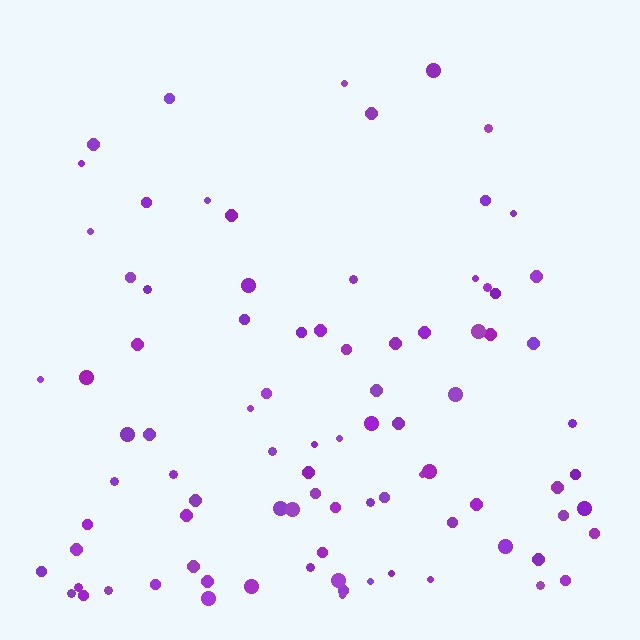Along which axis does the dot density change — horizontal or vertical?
Vertical.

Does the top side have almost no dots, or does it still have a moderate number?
Still a moderate number, just noticeably fewer than the bottom.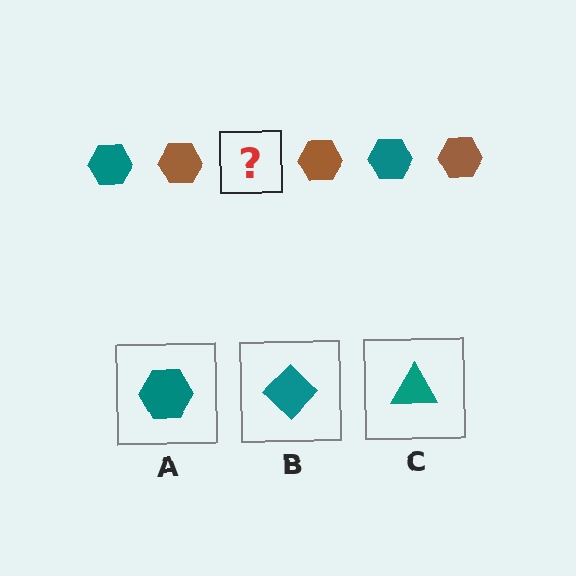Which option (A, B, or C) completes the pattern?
A.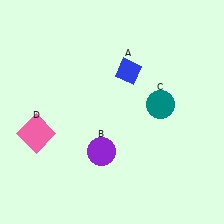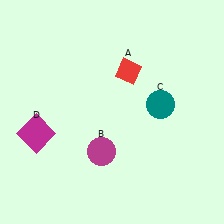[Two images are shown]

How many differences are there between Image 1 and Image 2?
There are 3 differences between the two images.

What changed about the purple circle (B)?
In Image 1, B is purple. In Image 2, it changed to magenta.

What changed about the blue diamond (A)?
In Image 1, A is blue. In Image 2, it changed to red.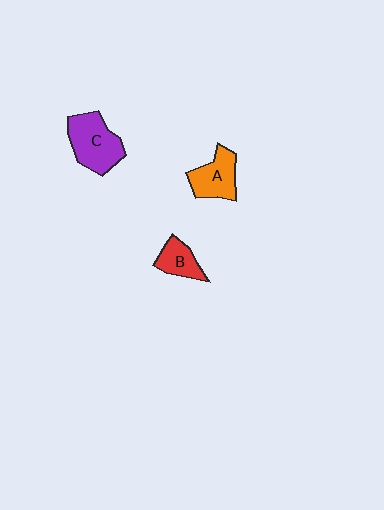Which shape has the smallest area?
Shape B (red).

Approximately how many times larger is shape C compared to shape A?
Approximately 1.3 times.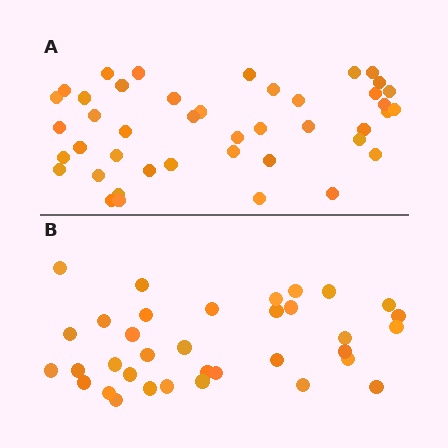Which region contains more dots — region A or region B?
Region A (the top region) has more dots.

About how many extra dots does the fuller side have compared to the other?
Region A has roughly 8 or so more dots than region B.